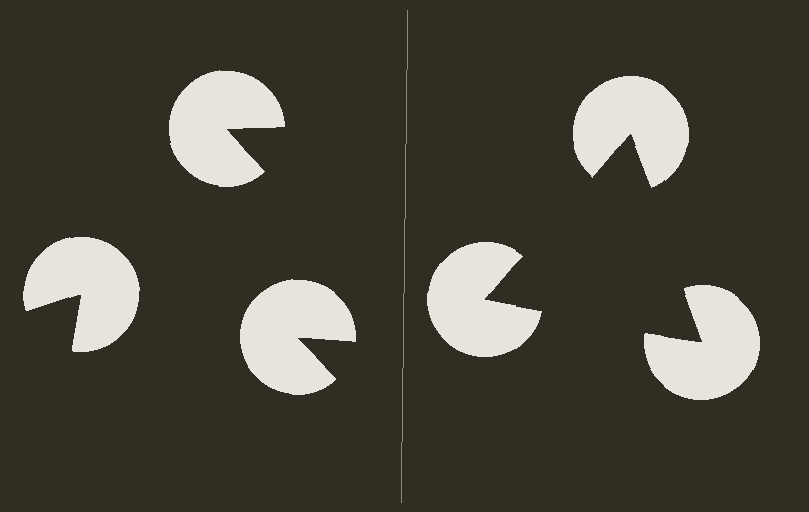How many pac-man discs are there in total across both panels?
6 — 3 on each side.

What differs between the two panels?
The pac-man discs are positioned identically on both sides; only the wedge orientations differ. On the right they align to a triangle; on the left they are misaligned.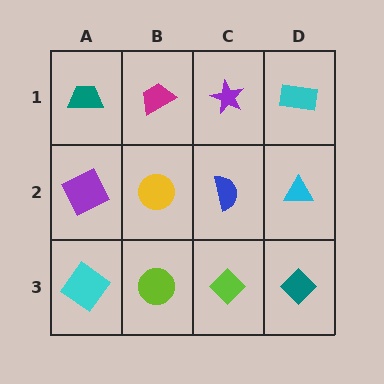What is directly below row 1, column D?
A cyan triangle.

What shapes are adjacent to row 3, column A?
A purple square (row 2, column A), a lime circle (row 3, column B).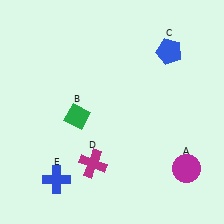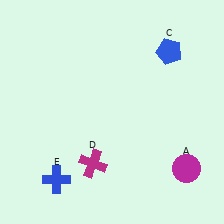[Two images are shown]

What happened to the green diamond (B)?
The green diamond (B) was removed in Image 2. It was in the bottom-left area of Image 1.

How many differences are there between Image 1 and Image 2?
There is 1 difference between the two images.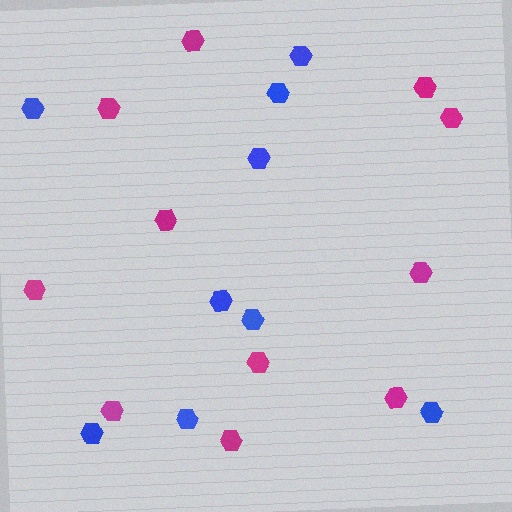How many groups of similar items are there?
There are 2 groups: one group of magenta hexagons (11) and one group of blue hexagons (9).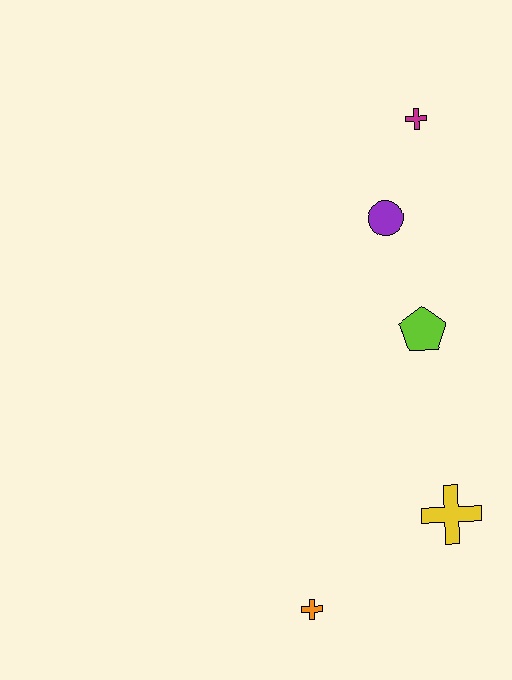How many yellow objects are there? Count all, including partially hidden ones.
There is 1 yellow object.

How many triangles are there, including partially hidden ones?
There are no triangles.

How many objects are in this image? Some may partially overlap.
There are 5 objects.